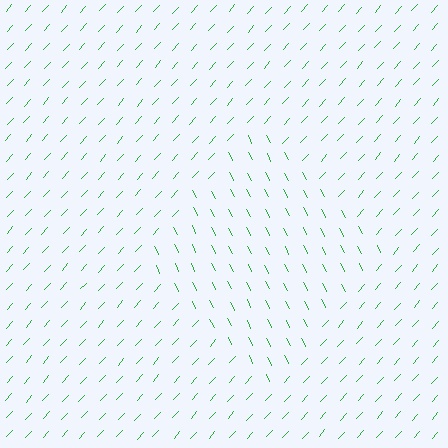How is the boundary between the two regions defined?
The boundary is defined purely by a change in line orientation (approximately 69 degrees difference). All lines are the same color and thickness.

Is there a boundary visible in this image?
Yes, there is a texture boundary formed by a change in line orientation.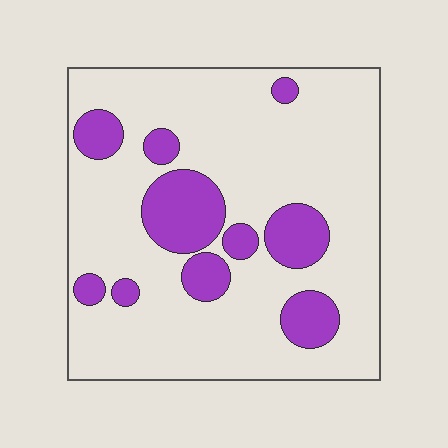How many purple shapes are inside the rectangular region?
10.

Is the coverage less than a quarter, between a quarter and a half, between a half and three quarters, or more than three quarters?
Less than a quarter.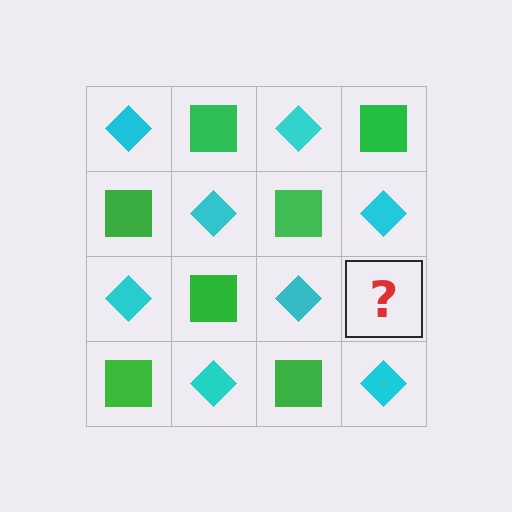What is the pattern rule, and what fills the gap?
The rule is that it alternates cyan diamond and green square in a checkerboard pattern. The gap should be filled with a green square.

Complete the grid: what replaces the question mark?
The question mark should be replaced with a green square.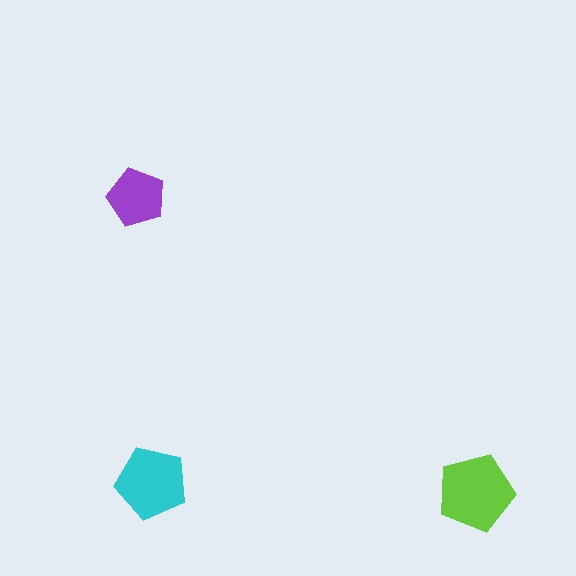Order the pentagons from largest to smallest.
the lime one, the cyan one, the purple one.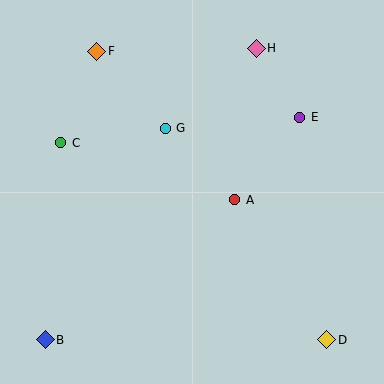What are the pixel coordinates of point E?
Point E is at (300, 117).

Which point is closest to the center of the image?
Point A at (235, 200) is closest to the center.